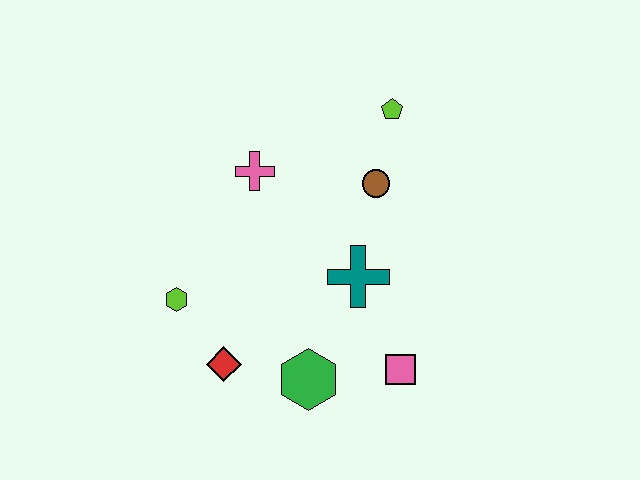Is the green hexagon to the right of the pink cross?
Yes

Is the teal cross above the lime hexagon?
Yes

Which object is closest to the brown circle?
The lime pentagon is closest to the brown circle.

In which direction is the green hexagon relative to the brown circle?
The green hexagon is below the brown circle.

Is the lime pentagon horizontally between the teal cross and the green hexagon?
No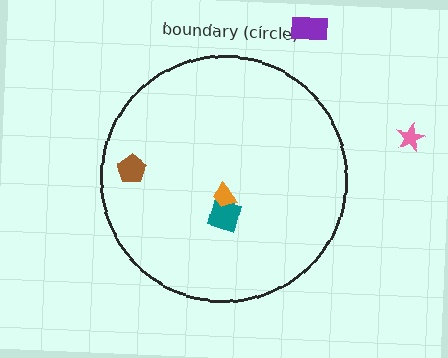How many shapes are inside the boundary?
3 inside, 2 outside.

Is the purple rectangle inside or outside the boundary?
Outside.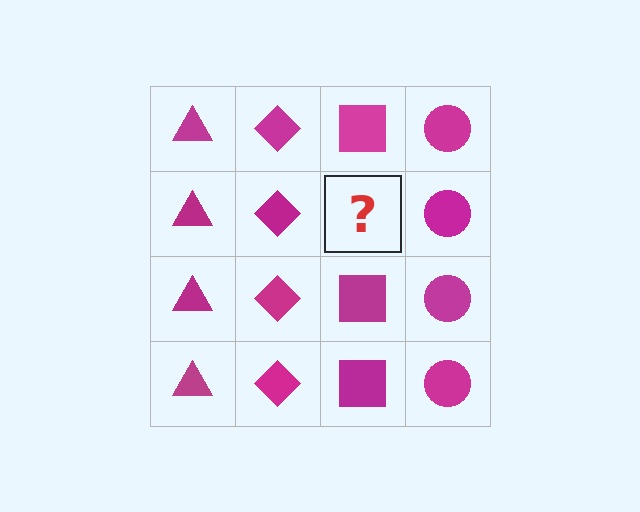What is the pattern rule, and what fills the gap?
The rule is that each column has a consistent shape. The gap should be filled with a magenta square.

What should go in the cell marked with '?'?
The missing cell should contain a magenta square.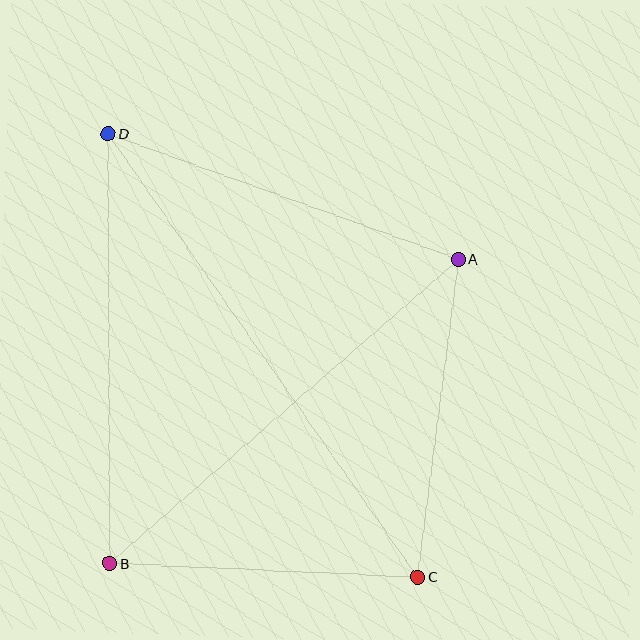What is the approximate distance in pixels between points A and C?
The distance between A and C is approximately 321 pixels.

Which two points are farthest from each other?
Points C and D are farthest from each other.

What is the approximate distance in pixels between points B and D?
The distance between B and D is approximately 430 pixels.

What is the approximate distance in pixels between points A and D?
The distance between A and D is approximately 372 pixels.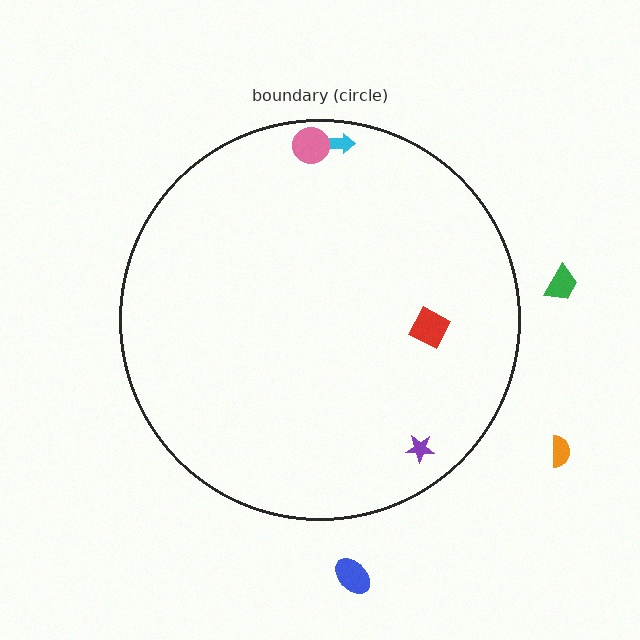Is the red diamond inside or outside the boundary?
Inside.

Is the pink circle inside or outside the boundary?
Inside.